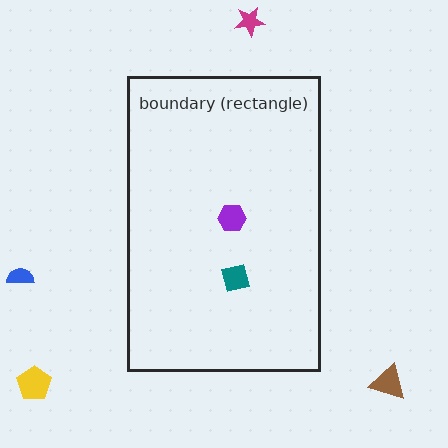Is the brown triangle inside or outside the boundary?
Outside.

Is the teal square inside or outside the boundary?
Inside.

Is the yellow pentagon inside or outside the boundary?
Outside.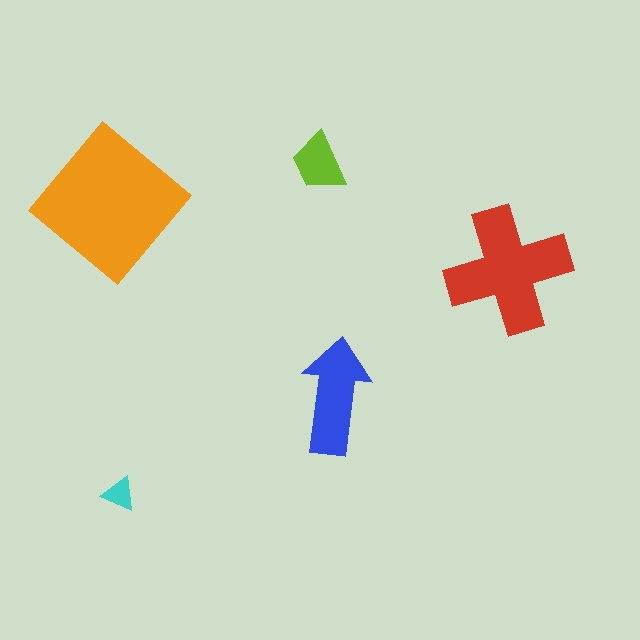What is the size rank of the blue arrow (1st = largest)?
3rd.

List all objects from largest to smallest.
The orange diamond, the red cross, the blue arrow, the lime trapezoid, the cyan triangle.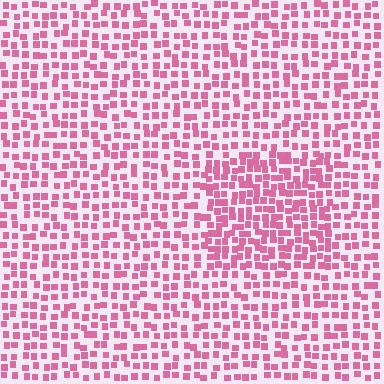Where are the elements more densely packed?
The elements are more densely packed inside the rectangle boundary.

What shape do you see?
I see a rectangle.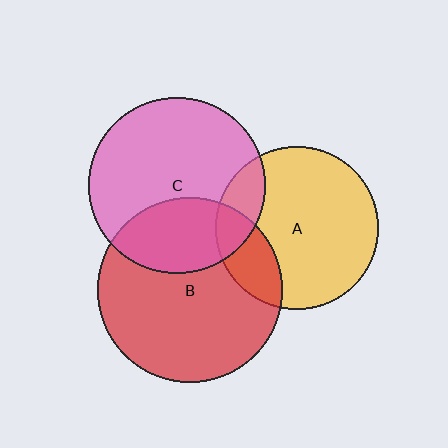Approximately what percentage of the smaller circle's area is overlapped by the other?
Approximately 15%.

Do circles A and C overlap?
Yes.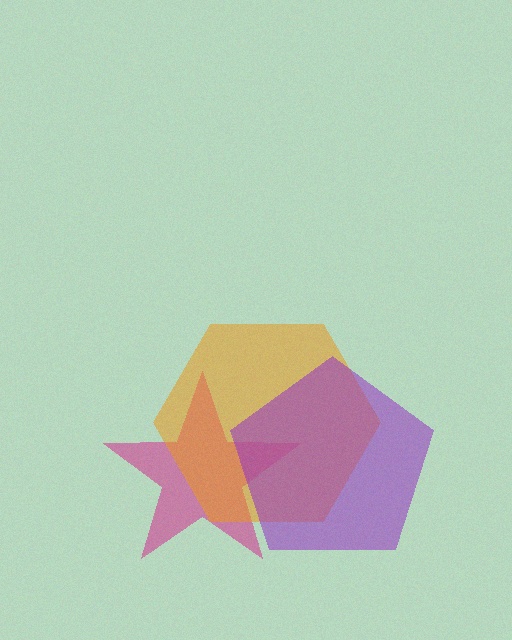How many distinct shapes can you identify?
There are 3 distinct shapes: a magenta star, an orange hexagon, a purple pentagon.